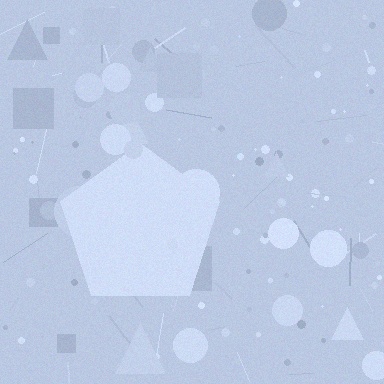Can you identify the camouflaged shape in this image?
The camouflaged shape is a pentagon.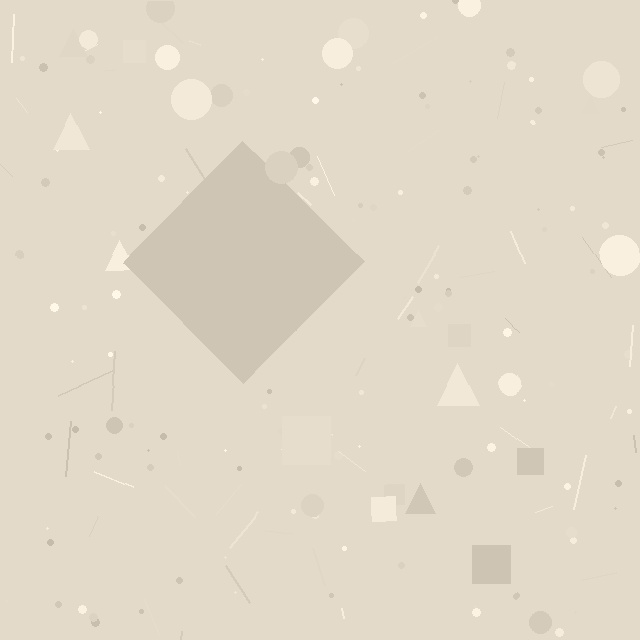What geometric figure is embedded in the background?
A diamond is embedded in the background.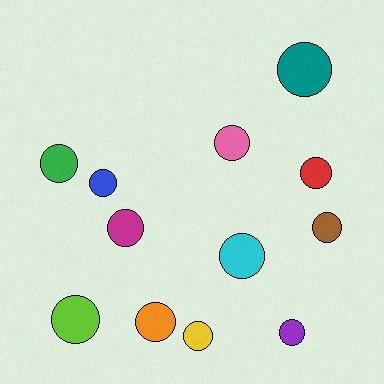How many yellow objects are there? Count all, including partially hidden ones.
There is 1 yellow object.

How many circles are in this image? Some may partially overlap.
There are 12 circles.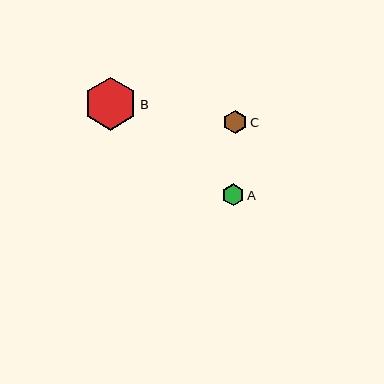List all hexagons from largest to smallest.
From largest to smallest: B, C, A.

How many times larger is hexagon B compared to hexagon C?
Hexagon B is approximately 2.2 times the size of hexagon C.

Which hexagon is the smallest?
Hexagon A is the smallest with a size of approximately 22 pixels.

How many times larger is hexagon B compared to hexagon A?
Hexagon B is approximately 2.4 times the size of hexagon A.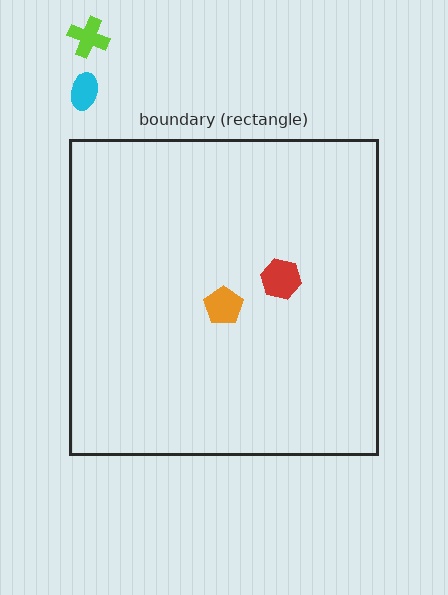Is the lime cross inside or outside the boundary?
Outside.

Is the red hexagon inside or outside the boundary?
Inside.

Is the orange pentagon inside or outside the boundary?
Inside.